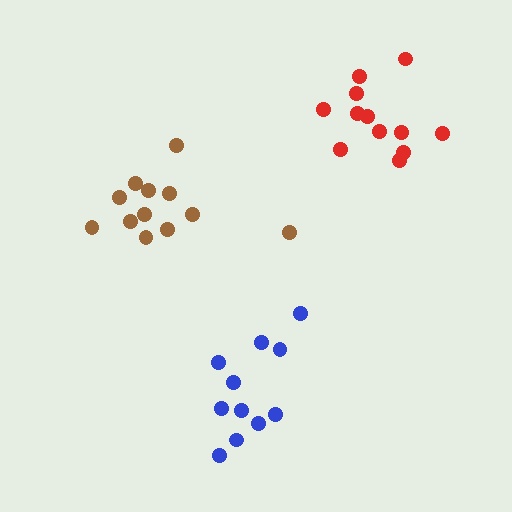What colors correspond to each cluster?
The clusters are colored: blue, brown, red.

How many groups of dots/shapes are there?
There are 3 groups.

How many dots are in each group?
Group 1: 11 dots, Group 2: 12 dots, Group 3: 12 dots (35 total).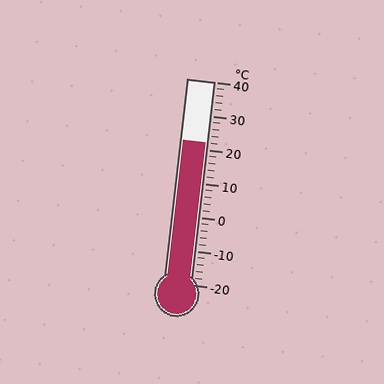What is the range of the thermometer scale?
The thermometer scale ranges from -20°C to 40°C.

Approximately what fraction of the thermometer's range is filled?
The thermometer is filled to approximately 70% of its range.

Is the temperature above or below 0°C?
The temperature is above 0°C.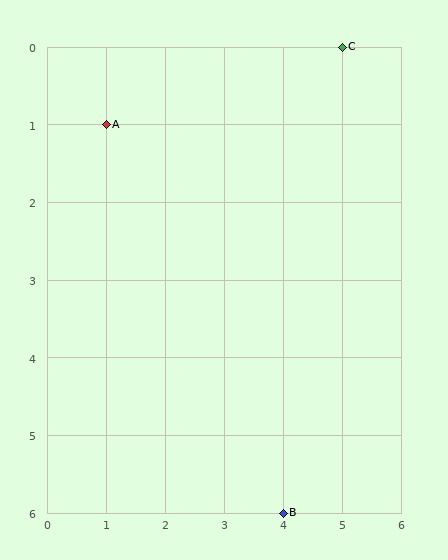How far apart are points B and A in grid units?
Points B and A are 3 columns and 5 rows apart (about 5.8 grid units diagonally).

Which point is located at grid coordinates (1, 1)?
Point A is at (1, 1).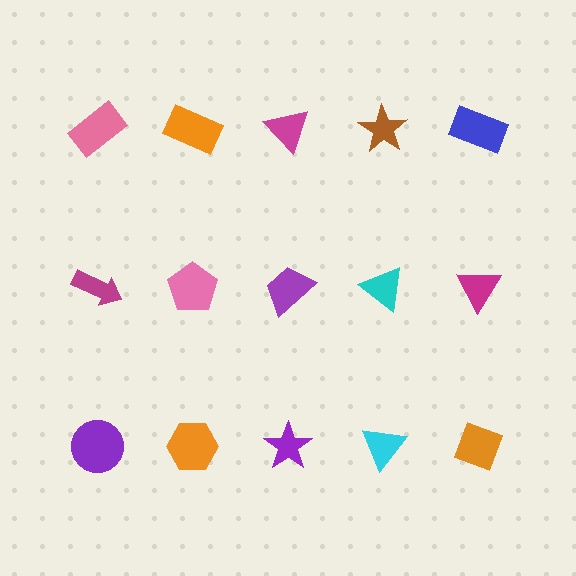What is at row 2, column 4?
A cyan triangle.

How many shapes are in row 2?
5 shapes.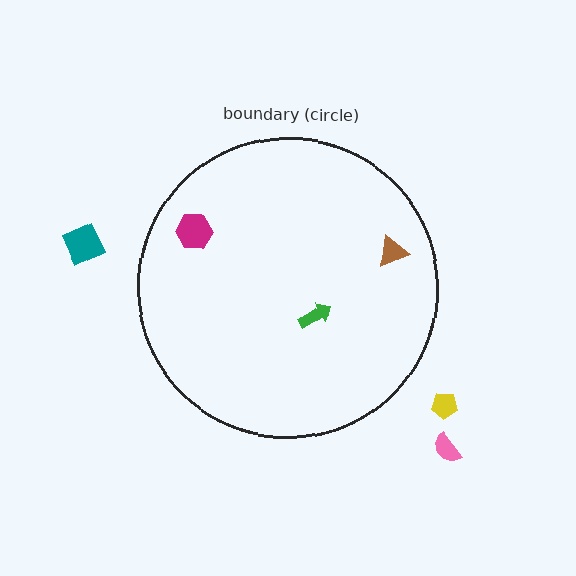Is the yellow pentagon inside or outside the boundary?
Outside.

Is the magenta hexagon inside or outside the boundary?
Inside.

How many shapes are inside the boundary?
3 inside, 3 outside.